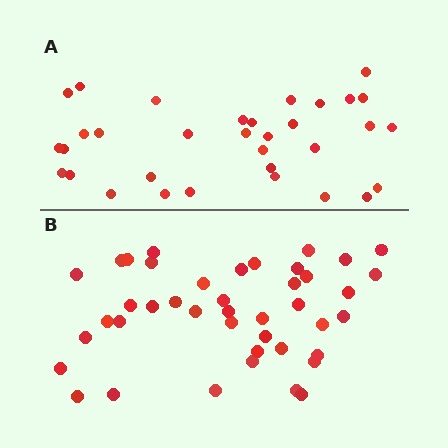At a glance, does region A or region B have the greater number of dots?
Region B (the bottom region) has more dots.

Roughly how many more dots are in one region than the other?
Region B has roughly 8 or so more dots than region A.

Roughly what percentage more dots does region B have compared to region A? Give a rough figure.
About 25% more.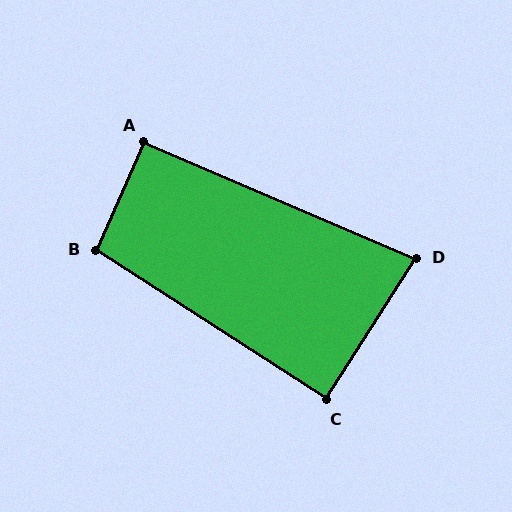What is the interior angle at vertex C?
Approximately 89 degrees (approximately right).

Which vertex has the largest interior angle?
B, at approximately 99 degrees.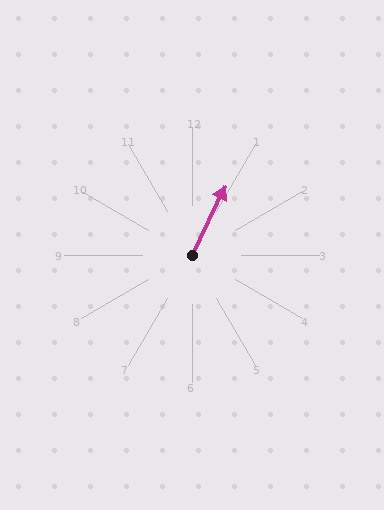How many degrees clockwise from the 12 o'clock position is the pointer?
Approximately 26 degrees.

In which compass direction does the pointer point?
Northeast.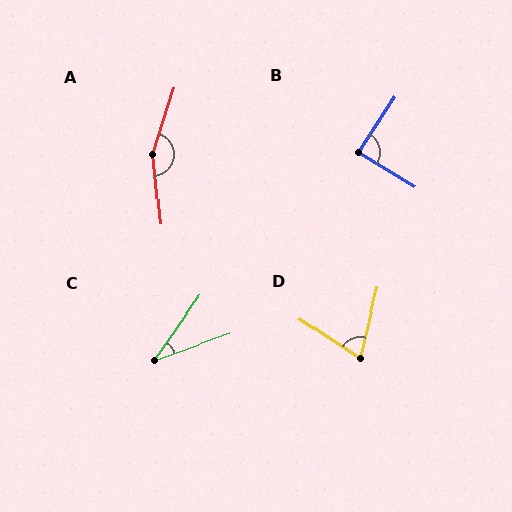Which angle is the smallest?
C, at approximately 35 degrees.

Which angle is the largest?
A, at approximately 155 degrees.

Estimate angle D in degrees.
Approximately 70 degrees.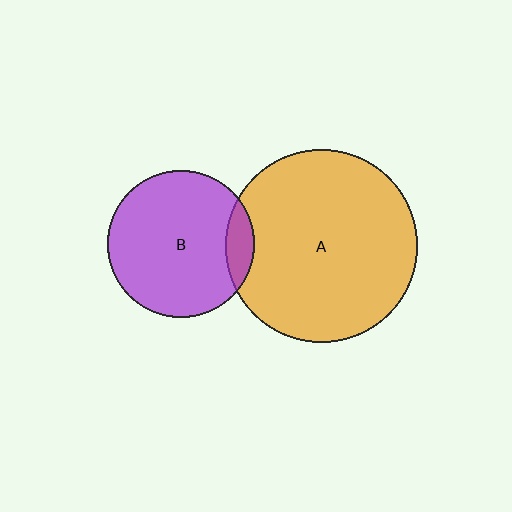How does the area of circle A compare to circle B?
Approximately 1.7 times.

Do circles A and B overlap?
Yes.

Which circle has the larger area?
Circle A (orange).